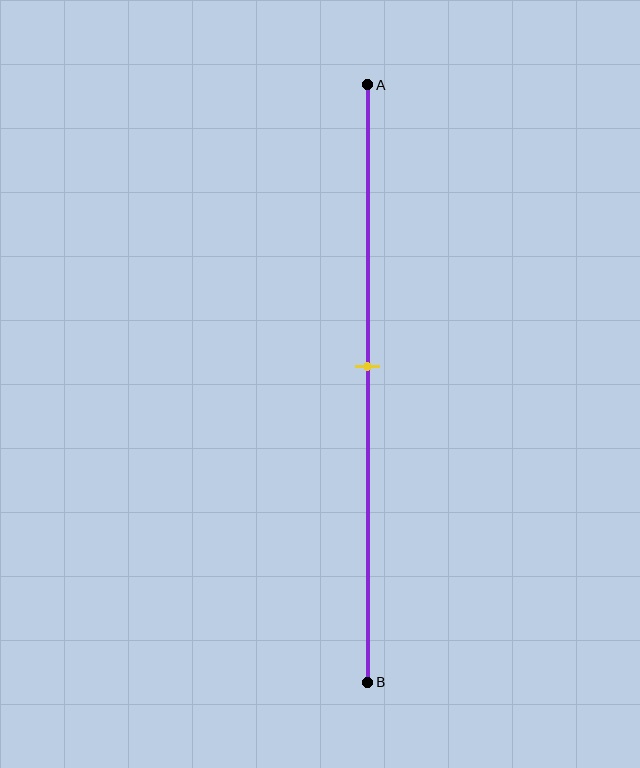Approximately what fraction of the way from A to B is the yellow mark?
The yellow mark is approximately 45% of the way from A to B.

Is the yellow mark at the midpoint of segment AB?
Yes, the mark is approximately at the midpoint.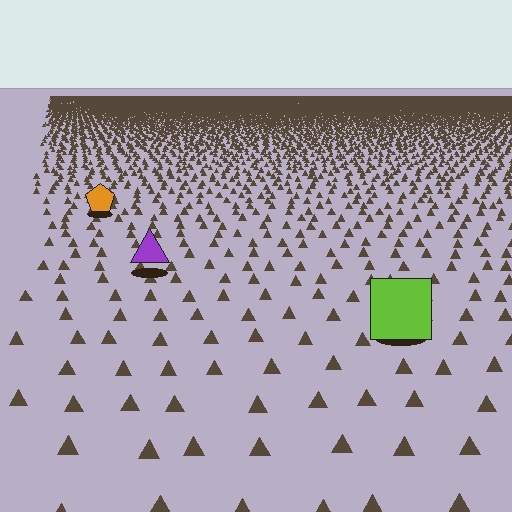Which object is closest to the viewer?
The lime square is closest. The texture marks near it are larger and more spread out.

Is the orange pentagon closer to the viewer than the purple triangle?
No. The purple triangle is closer — you can tell from the texture gradient: the ground texture is coarser near it.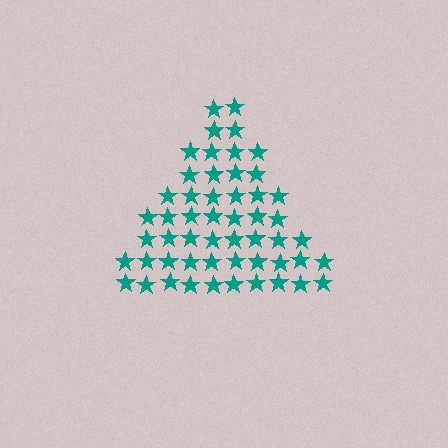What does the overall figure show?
The overall figure shows a triangle.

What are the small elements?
The small elements are stars.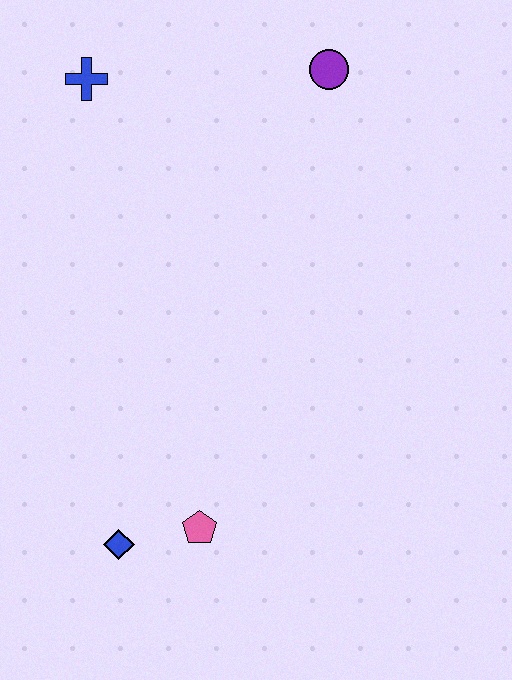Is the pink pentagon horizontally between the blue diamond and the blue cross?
No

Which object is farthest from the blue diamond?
The purple circle is farthest from the blue diamond.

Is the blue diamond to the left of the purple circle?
Yes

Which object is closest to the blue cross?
The purple circle is closest to the blue cross.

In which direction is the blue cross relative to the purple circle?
The blue cross is to the left of the purple circle.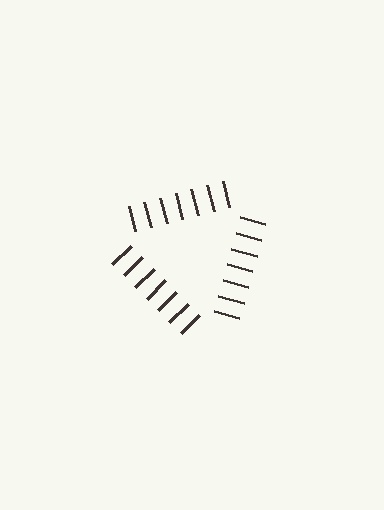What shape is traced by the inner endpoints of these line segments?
An illusory triangle — the line segments terminate on its edges but no continuous stroke is drawn.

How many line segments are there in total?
21 — 7 along each of the 3 edges.